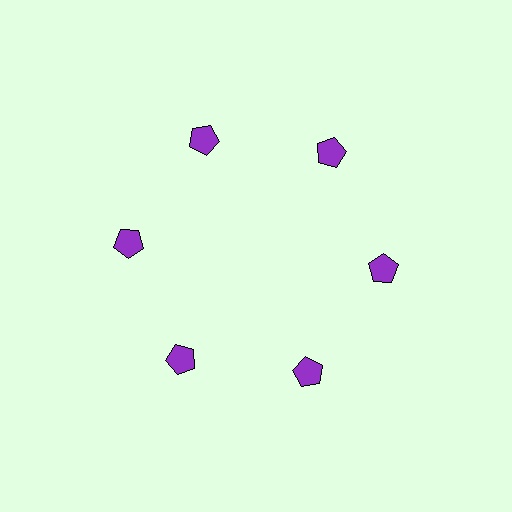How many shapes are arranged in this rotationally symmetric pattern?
There are 6 shapes, arranged in 6 groups of 1.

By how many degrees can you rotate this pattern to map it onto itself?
The pattern maps onto itself every 60 degrees of rotation.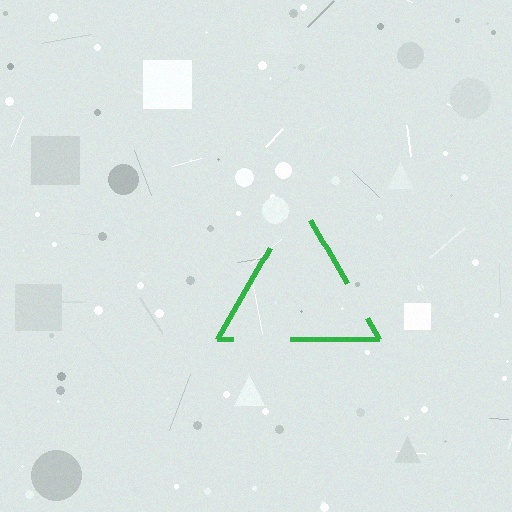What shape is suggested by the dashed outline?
The dashed outline suggests a triangle.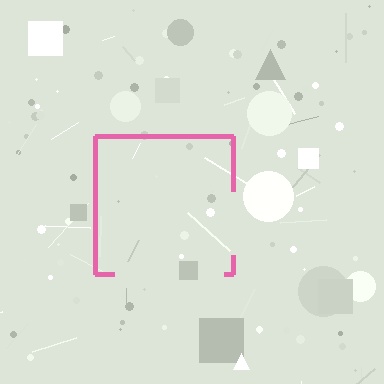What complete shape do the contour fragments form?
The contour fragments form a square.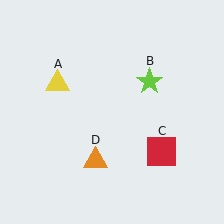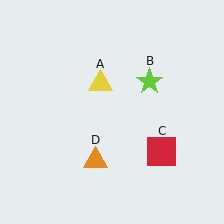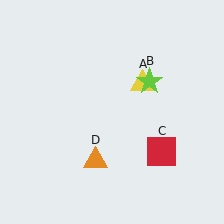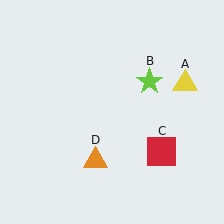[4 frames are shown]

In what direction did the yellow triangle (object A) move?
The yellow triangle (object A) moved right.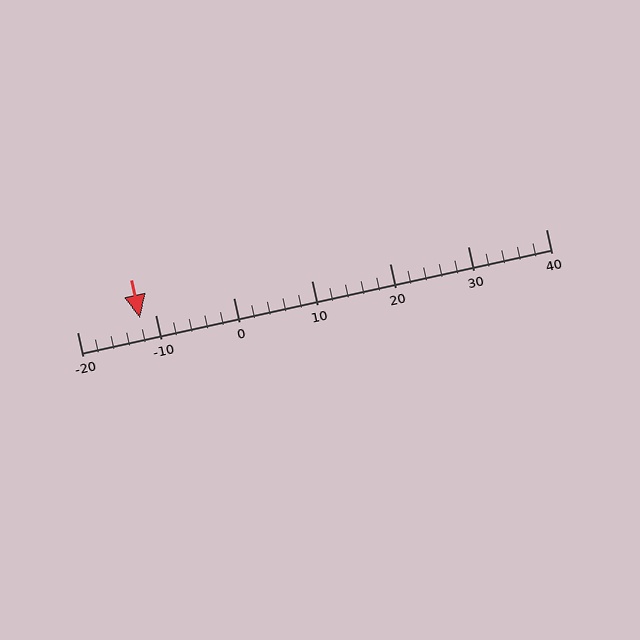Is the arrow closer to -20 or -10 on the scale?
The arrow is closer to -10.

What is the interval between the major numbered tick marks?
The major tick marks are spaced 10 units apart.